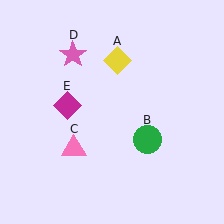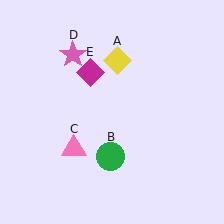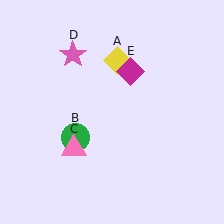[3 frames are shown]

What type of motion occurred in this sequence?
The green circle (object B), magenta diamond (object E) rotated clockwise around the center of the scene.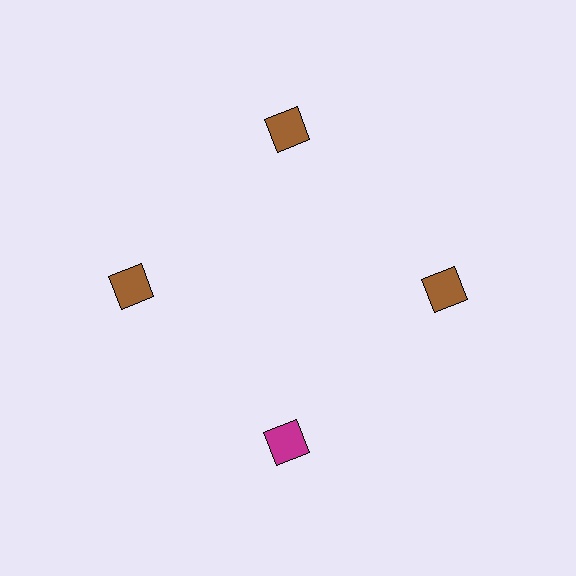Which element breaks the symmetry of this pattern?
The magenta diamond at roughly the 6 o'clock position breaks the symmetry. All other shapes are brown diamonds.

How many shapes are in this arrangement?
There are 4 shapes arranged in a ring pattern.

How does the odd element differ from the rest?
It has a different color: magenta instead of brown.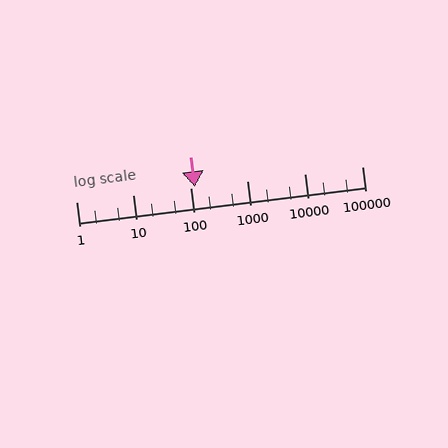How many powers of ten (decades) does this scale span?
The scale spans 5 decades, from 1 to 100000.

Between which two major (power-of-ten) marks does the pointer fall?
The pointer is between 100 and 1000.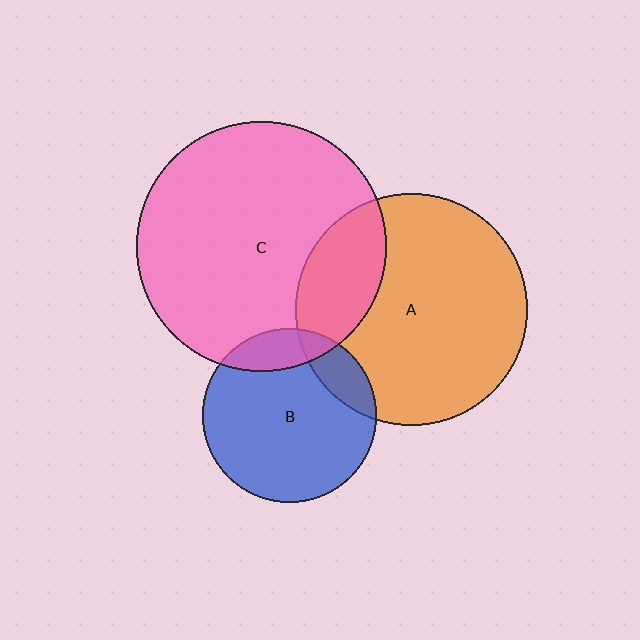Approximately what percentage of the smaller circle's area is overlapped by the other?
Approximately 15%.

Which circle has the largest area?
Circle C (pink).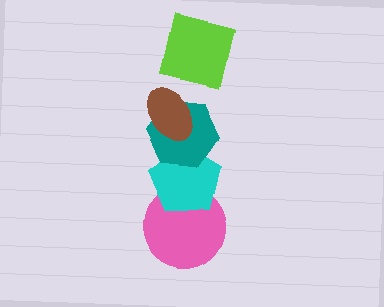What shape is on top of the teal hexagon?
The brown ellipse is on top of the teal hexagon.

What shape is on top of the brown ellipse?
The lime square is on top of the brown ellipse.